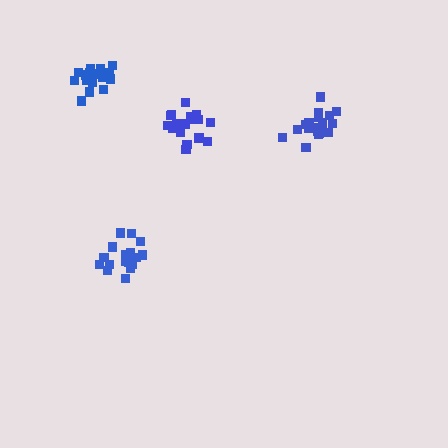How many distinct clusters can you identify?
There are 4 distinct clusters.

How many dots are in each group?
Group 1: 16 dots, Group 2: 18 dots, Group 3: 19 dots, Group 4: 19 dots (72 total).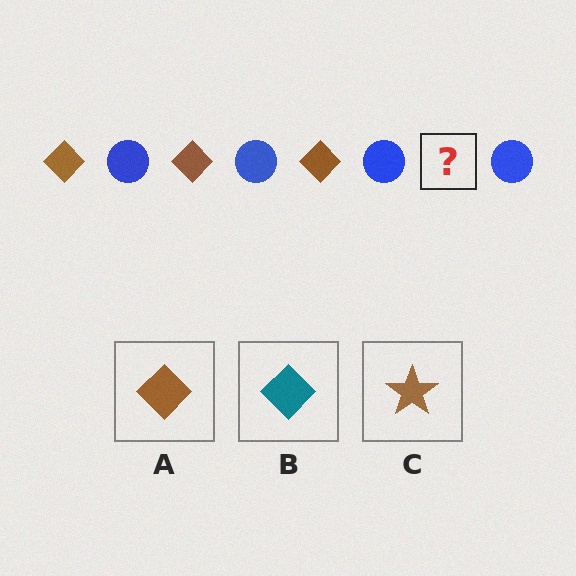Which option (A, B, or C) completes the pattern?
A.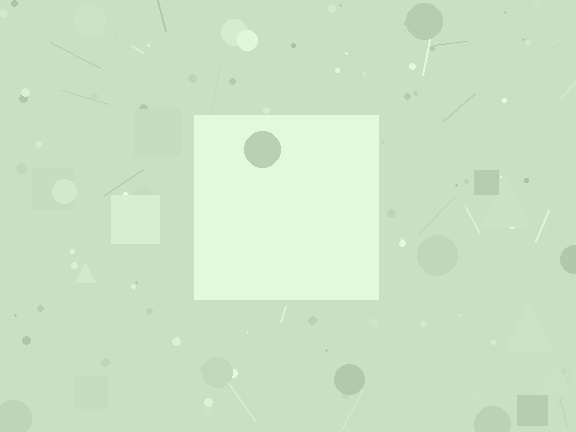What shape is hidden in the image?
A square is hidden in the image.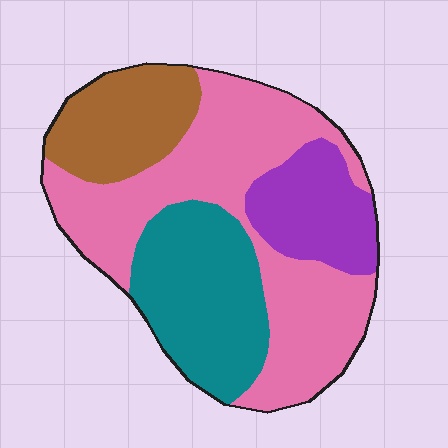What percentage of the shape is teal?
Teal takes up about one quarter (1/4) of the shape.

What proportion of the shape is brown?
Brown takes up about one sixth (1/6) of the shape.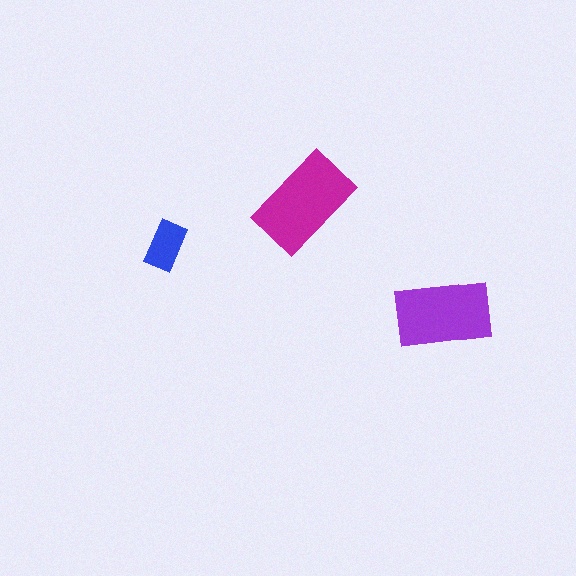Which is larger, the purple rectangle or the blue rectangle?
The purple one.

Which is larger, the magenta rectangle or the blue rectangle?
The magenta one.